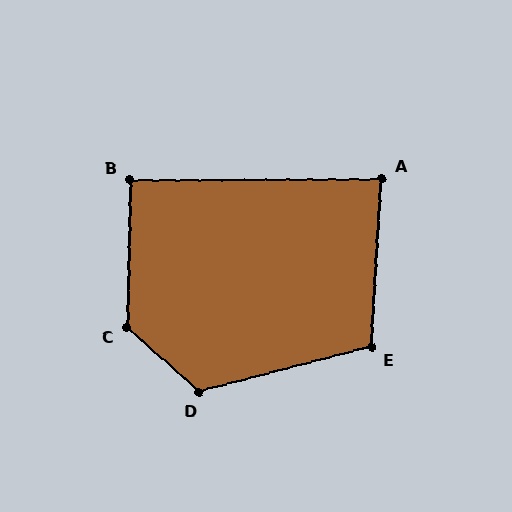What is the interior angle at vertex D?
Approximately 124 degrees (obtuse).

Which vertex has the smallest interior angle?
A, at approximately 86 degrees.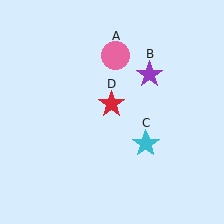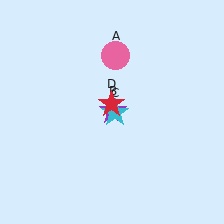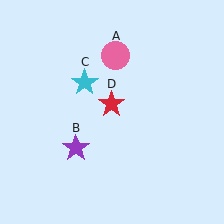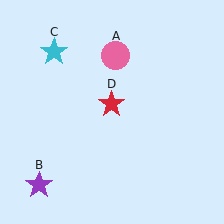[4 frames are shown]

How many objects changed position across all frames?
2 objects changed position: purple star (object B), cyan star (object C).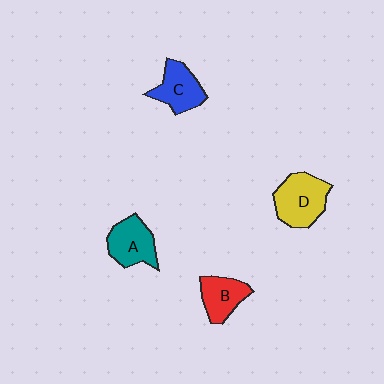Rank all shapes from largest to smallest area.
From largest to smallest: D (yellow), A (teal), C (blue), B (red).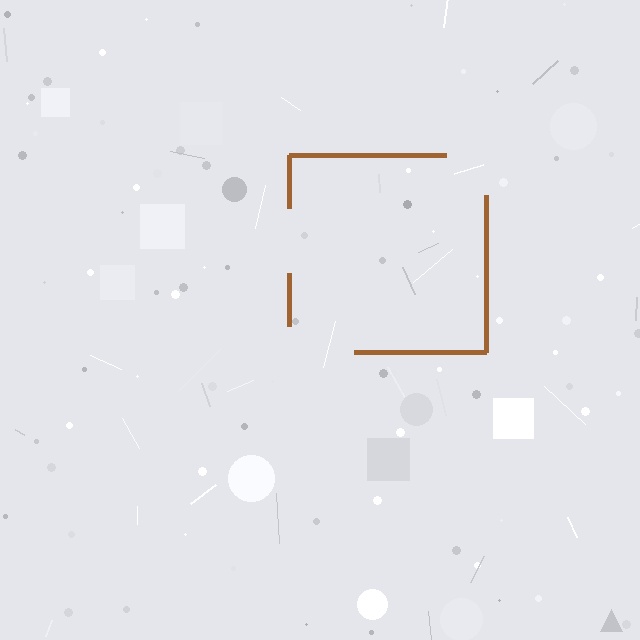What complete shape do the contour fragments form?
The contour fragments form a square.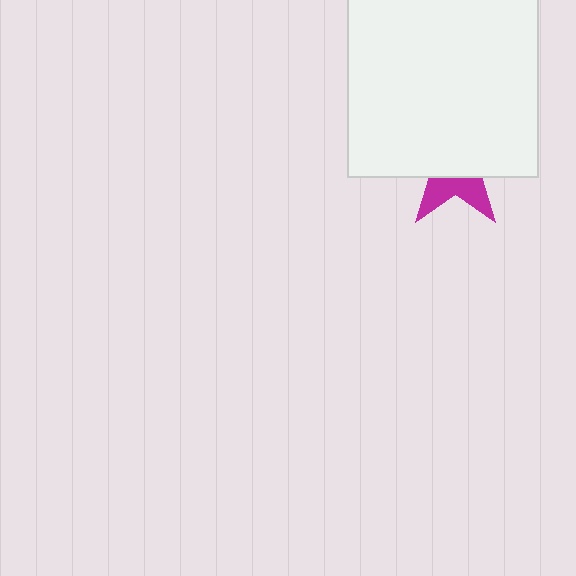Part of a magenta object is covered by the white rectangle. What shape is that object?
It is a star.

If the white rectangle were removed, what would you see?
You would see the complete magenta star.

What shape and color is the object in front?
The object in front is a white rectangle.